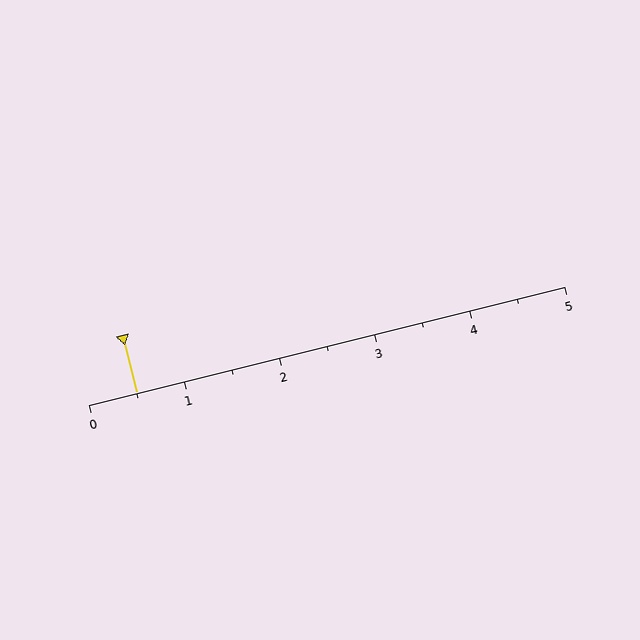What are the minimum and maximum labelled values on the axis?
The axis runs from 0 to 5.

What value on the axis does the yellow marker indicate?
The marker indicates approximately 0.5.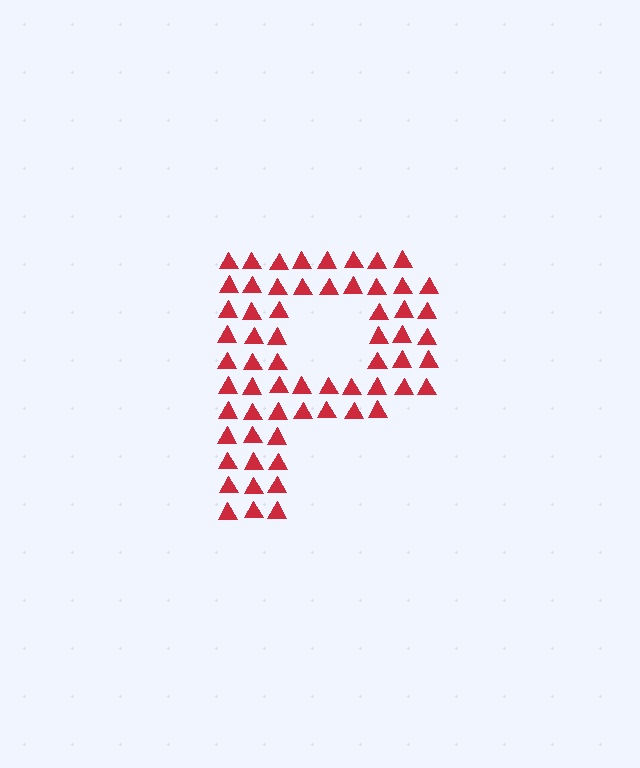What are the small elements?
The small elements are triangles.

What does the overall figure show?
The overall figure shows the letter P.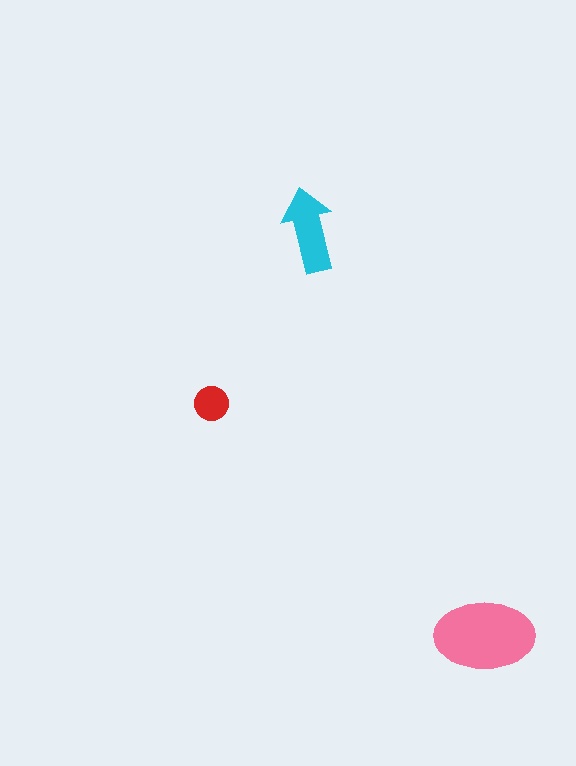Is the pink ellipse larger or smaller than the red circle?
Larger.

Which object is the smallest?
The red circle.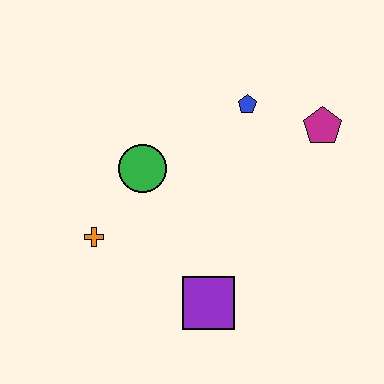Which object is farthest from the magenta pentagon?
The orange cross is farthest from the magenta pentagon.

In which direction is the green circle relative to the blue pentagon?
The green circle is to the left of the blue pentagon.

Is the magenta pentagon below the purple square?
No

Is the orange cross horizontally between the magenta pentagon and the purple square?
No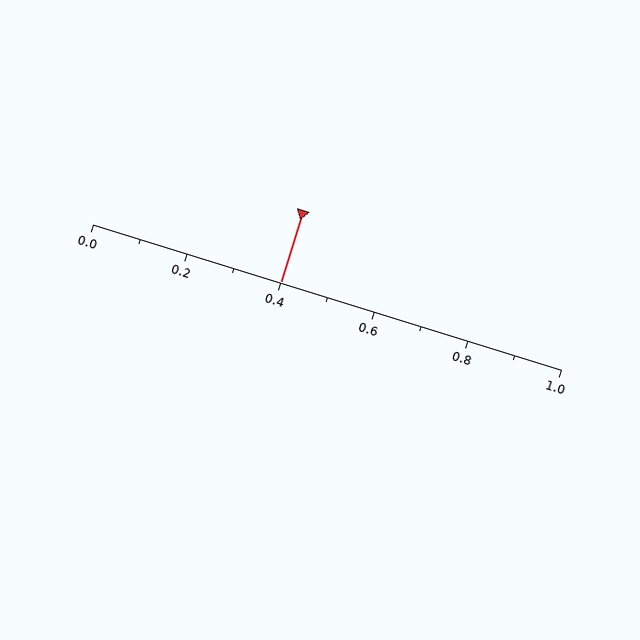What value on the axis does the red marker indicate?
The marker indicates approximately 0.4.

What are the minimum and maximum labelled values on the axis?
The axis runs from 0.0 to 1.0.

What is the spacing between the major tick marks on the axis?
The major ticks are spaced 0.2 apart.